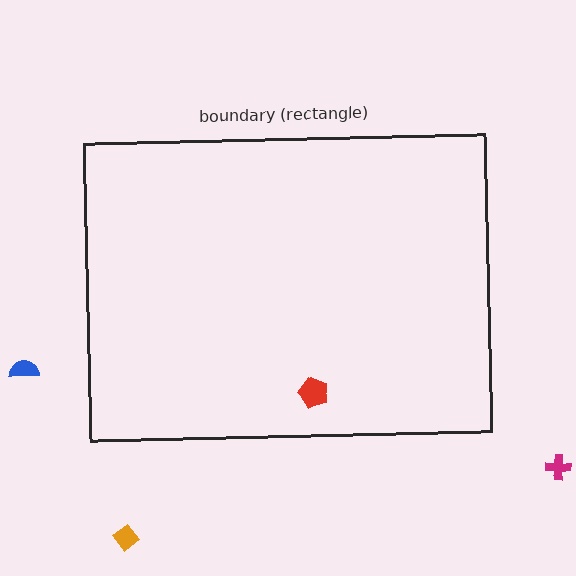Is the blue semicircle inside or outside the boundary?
Outside.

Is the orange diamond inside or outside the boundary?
Outside.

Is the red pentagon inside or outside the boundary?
Inside.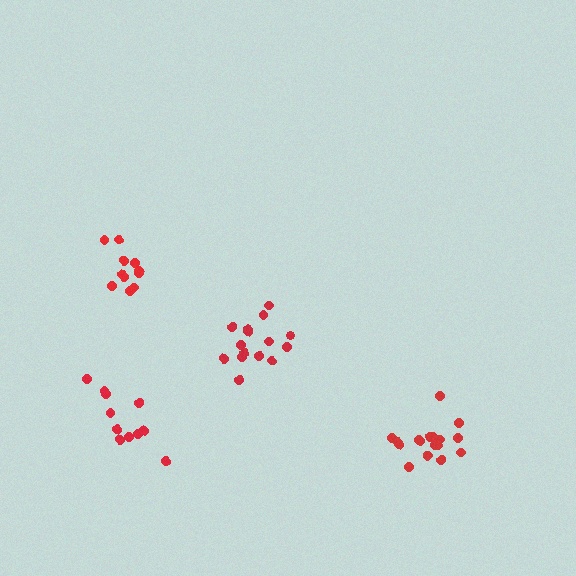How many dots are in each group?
Group 1: 11 dots, Group 2: 11 dots, Group 3: 15 dots, Group 4: 17 dots (54 total).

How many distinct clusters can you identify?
There are 4 distinct clusters.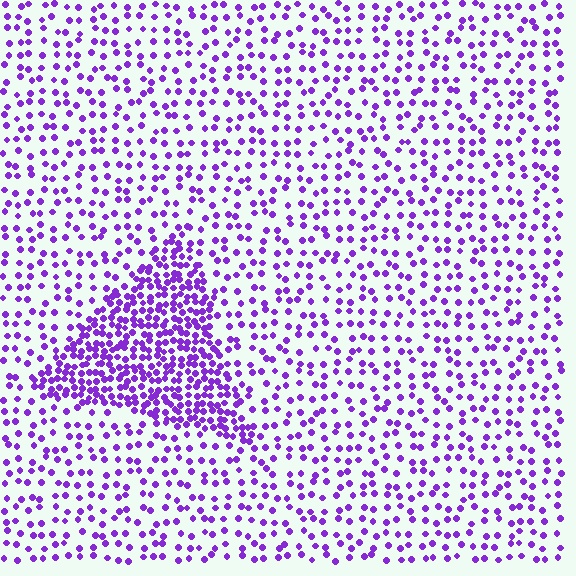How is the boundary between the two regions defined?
The boundary is defined by a change in element density (approximately 2.5x ratio). All elements are the same color, size, and shape.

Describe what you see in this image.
The image contains small purple elements arranged at two different densities. A triangle-shaped region is visible where the elements are more densely packed than the surrounding area.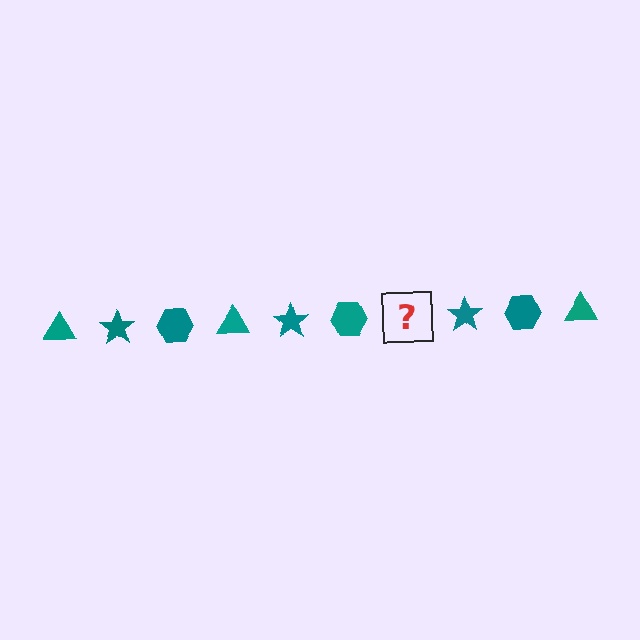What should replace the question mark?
The question mark should be replaced with a teal triangle.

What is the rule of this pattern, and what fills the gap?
The rule is that the pattern cycles through triangle, star, hexagon shapes in teal. The gap should be filled with a teal triangle.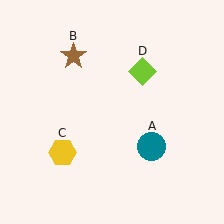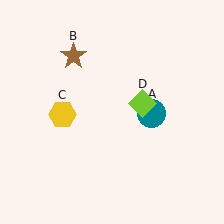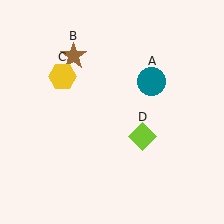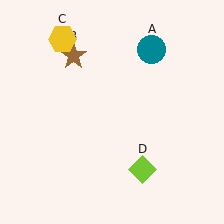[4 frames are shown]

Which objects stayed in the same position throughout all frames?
Brown star (object B) remained stationary.